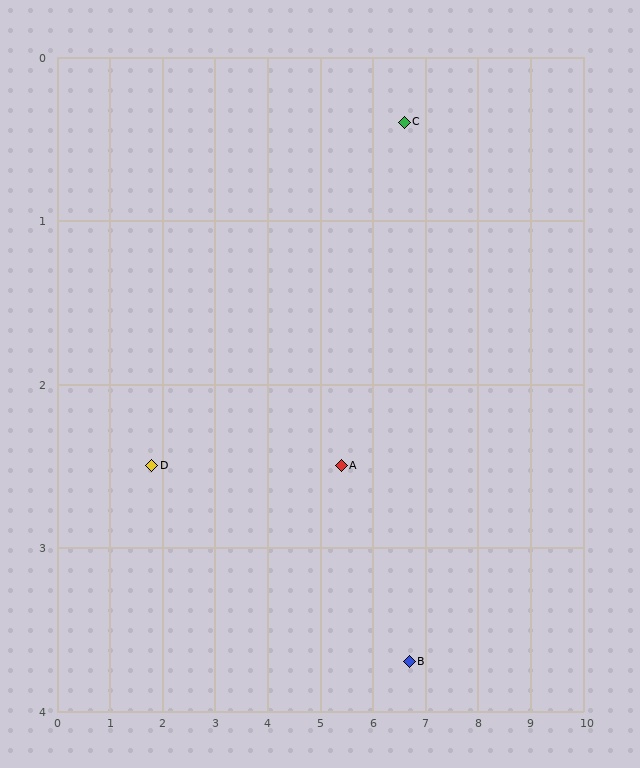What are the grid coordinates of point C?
Point C is at approximately (6.6, 0.4).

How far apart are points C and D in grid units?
Points C and D are about 5.2 grid units apart.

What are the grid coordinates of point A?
Point A is at approximately (5.4, 2.5).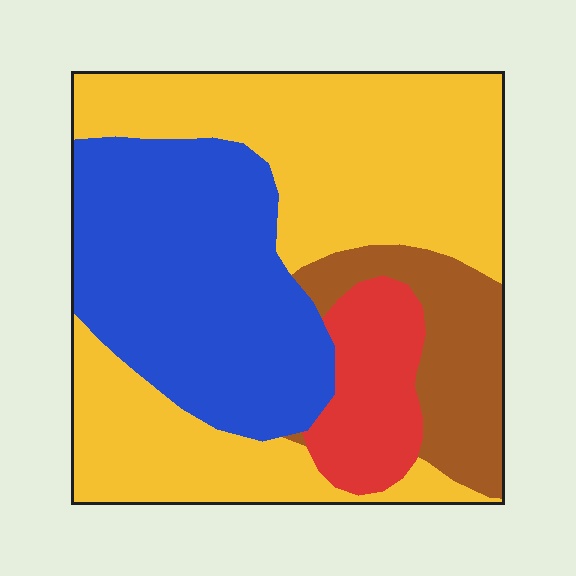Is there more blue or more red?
Blue.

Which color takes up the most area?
Yellow, at roughly 45%.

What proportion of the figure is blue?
Blue covers around 30% of the figure.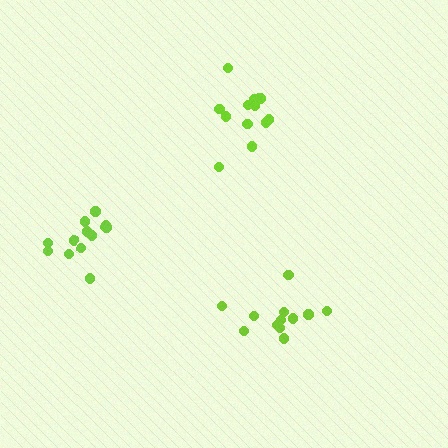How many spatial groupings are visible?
There are 3 spatial groupings.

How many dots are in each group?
Group 1: 13 dots, Group 2: 13 dots, Group 3: 12 dots (38 total).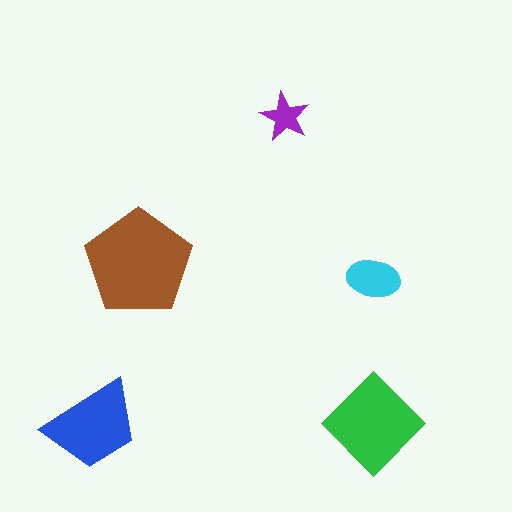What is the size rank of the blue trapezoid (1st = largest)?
3rd.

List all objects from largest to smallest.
The brown pentagon, the green diamond, the blue trapezoid, the cyan ellipse, the purple star.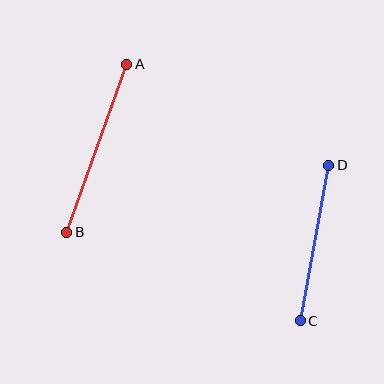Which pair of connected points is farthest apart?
Points A and B are farthest apart.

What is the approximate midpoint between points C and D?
The midpoint is at approximately (315, 243) pixels.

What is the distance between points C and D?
The distance is approximately 158 pixels.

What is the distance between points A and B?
The distance is approximately 179 pixels.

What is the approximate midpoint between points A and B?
The midpoint is at approximately (97, 148) pixels.